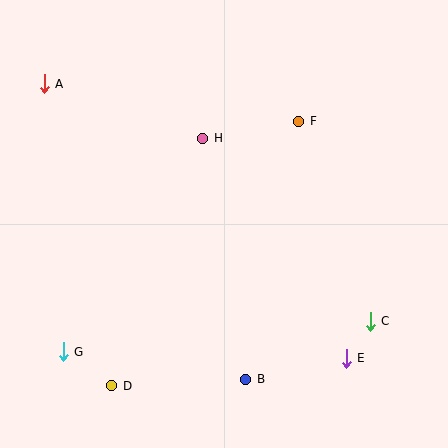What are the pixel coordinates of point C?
Point C is at (370, 321).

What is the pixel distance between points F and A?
The distance between F and A is 257 pixels.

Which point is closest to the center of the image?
Point H at (203, 138) is closest to the center.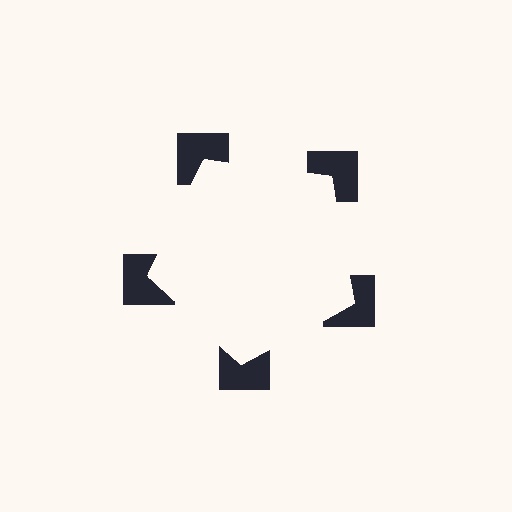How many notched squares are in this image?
There are 5 — one at each vertex of the illusory pentagon.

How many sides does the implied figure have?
5 sides.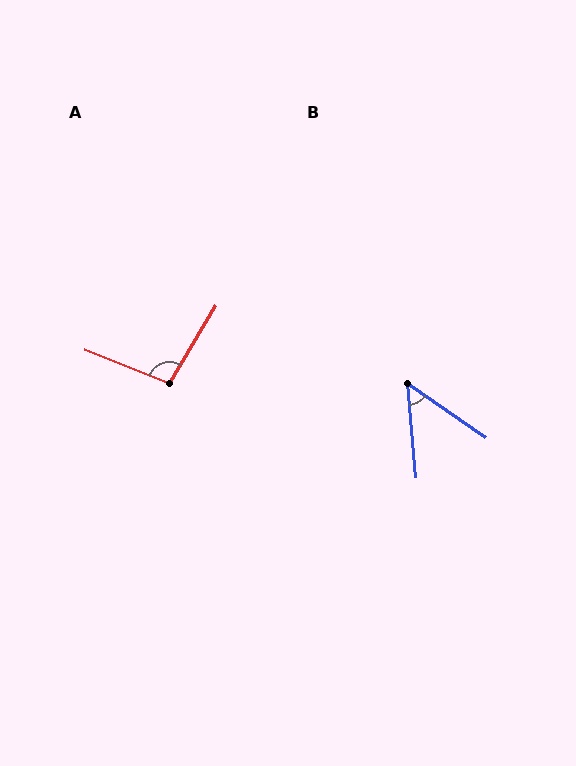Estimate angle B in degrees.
Approximately 50 degrees.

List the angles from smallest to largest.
B (50°), A (100°).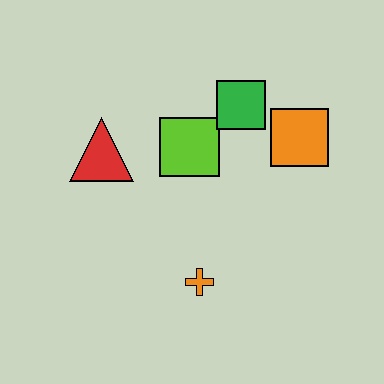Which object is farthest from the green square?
The orange cross is farthest from the green square.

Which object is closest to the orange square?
The green square is closest to the orange square.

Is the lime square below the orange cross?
No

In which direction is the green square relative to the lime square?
The green square is to the right of the lime square.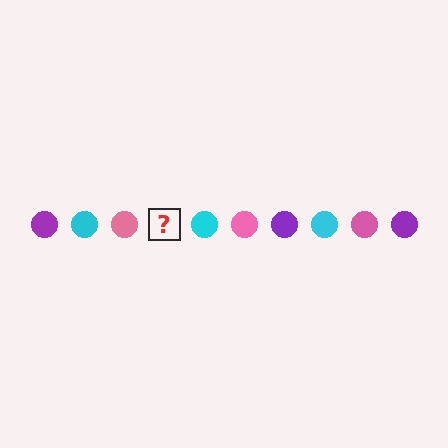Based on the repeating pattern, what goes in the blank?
The blank should be a purple circle.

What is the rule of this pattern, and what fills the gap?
The rule is that the pattern cycles through purple, cyan, pink circles. The gap should be filled with a purple circle.